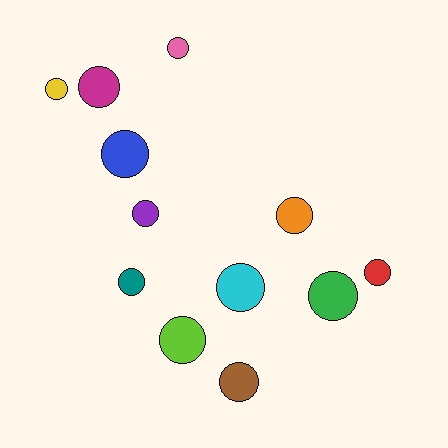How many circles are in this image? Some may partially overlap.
There are 12 circles.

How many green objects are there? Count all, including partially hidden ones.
There is 1 green object.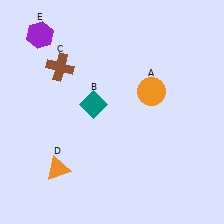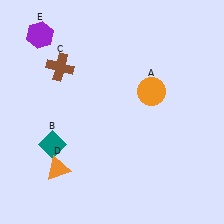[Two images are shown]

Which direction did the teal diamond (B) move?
The teal diamond (B) moved left.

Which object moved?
The teal diamond (B) moved left.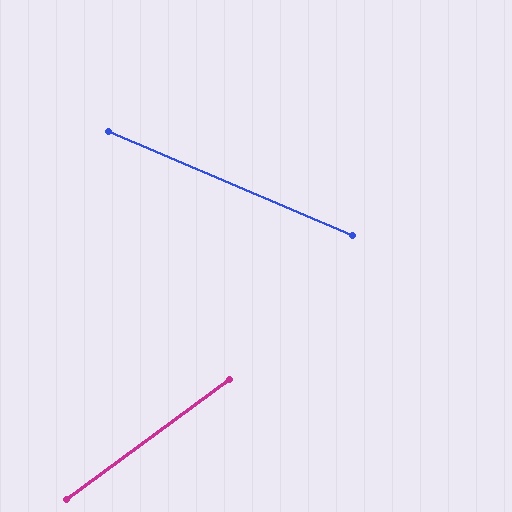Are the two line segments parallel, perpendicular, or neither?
Neither parallel nor perpendicular — they differ by about 60°.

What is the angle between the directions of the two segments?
Approximately 60 degrees.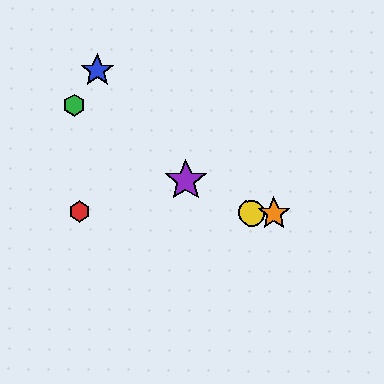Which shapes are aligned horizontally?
The red hexagon, the yellow circle, the orange star are aligned horizontally.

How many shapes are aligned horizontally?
3 shapes (the red hexagon, the yellow circle, the orange star) are aligned horizontally.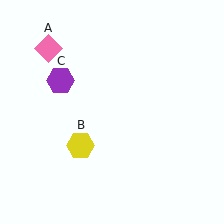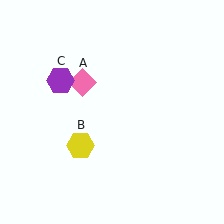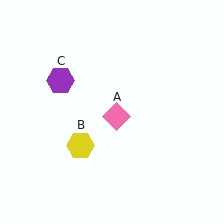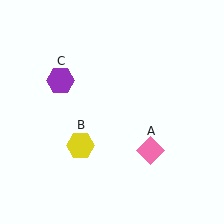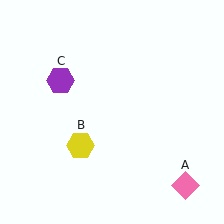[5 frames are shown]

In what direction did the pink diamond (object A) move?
The pink diamond (object A) moved down and to the right.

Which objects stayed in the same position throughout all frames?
Yellow hexagon (object B) and purple hexagon (object C) remained stationary.